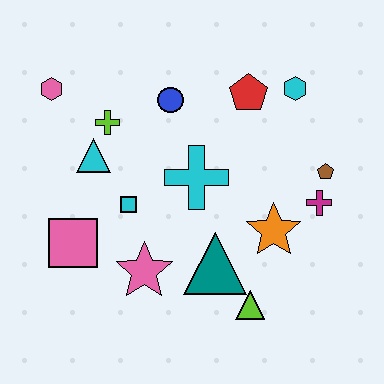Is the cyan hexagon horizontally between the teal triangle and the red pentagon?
No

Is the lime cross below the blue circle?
Yes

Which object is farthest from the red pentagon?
The pink square is farthest from the red pentagon.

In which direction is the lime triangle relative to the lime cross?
The lime triangle is below the lime cross.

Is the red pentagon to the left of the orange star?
Yes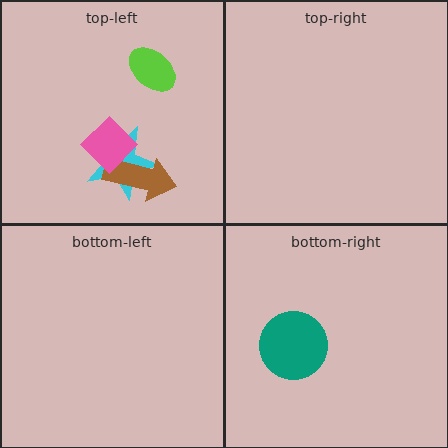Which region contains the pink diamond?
The top-left region.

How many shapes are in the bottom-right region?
1.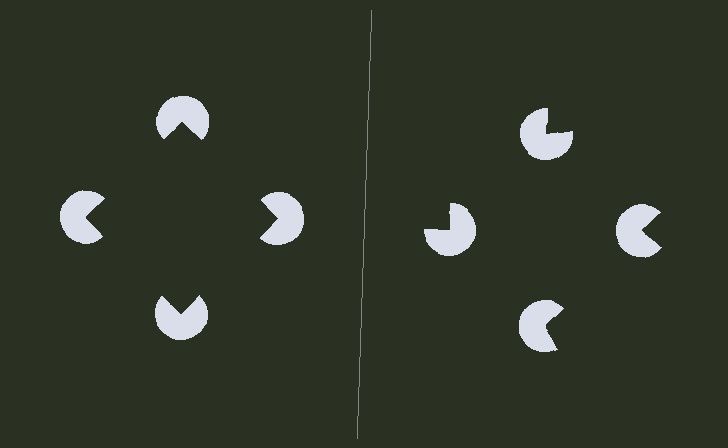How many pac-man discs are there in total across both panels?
8 — 4 on each side.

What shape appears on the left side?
An illusory square.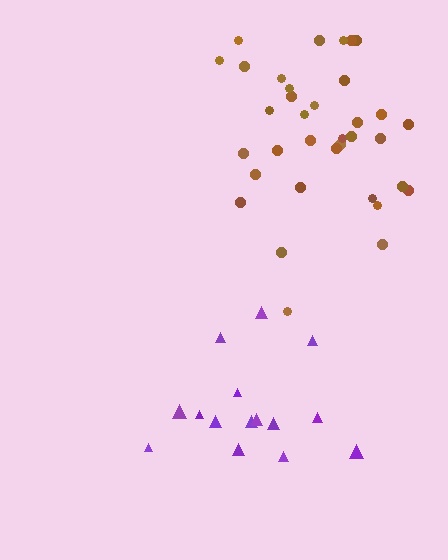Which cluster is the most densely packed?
Brown.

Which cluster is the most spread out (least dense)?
Purple.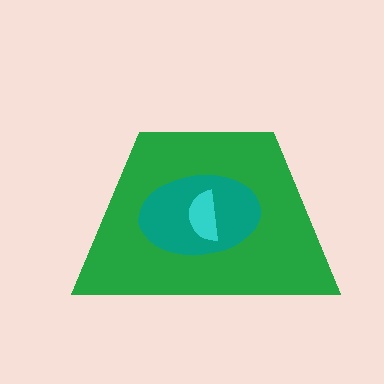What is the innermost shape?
The cyan semicircle.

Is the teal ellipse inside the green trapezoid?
Yes.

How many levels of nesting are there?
3.